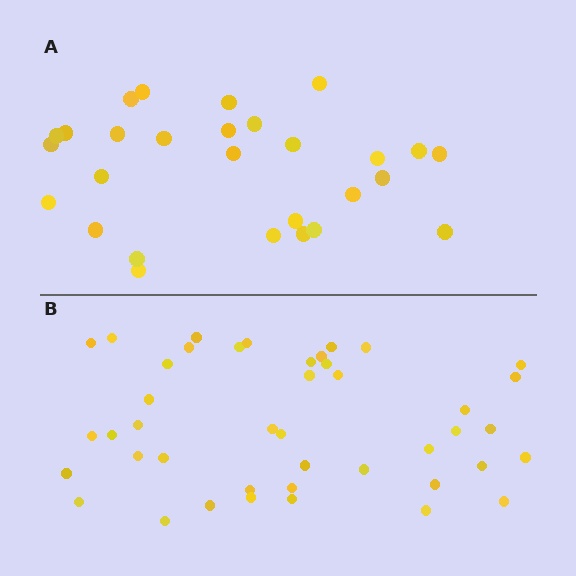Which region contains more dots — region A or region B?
Region B (the bottom region) has more dots.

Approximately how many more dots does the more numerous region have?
Region B has approximately 15 more dots than region A.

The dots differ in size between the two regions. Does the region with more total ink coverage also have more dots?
No. Region A has more total ink coverage because its dots are larger, but region B actually contains more individual dots. Total area can be misleading — the number of items is what matters here.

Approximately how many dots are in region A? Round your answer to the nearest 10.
About 30 dots. (The exact count is 28, which rounds to 30.)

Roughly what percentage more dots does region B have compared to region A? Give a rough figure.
About 55% more.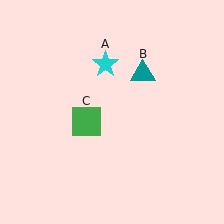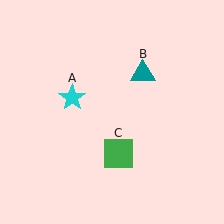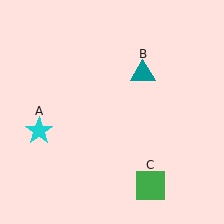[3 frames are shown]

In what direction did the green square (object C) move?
The green square (object C) moved down and to the right.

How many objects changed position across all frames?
2 objects changed position: cyan star (object A), green square (object C).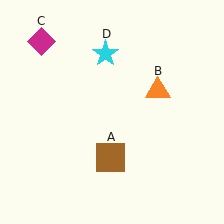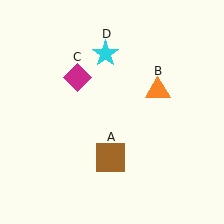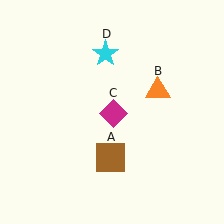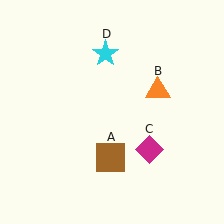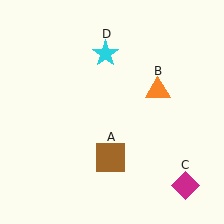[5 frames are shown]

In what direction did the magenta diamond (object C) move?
The magenta diamond (object C) moved down and to the right.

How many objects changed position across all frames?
1 object changed position: magenta diamond (object C).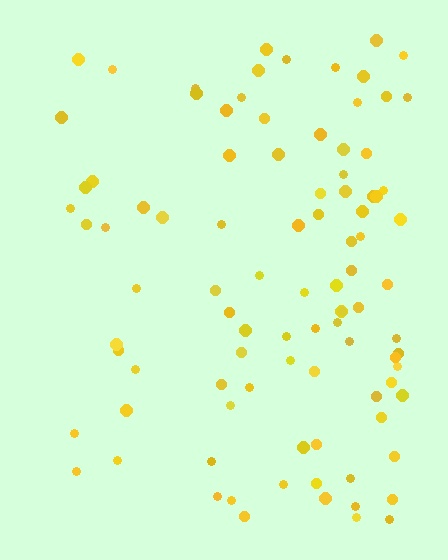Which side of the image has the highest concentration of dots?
The right.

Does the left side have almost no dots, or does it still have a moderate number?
Still a moderate number, just noticeably fewer than the right.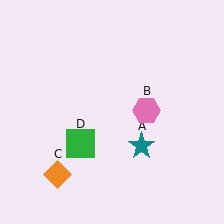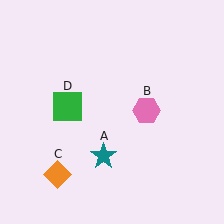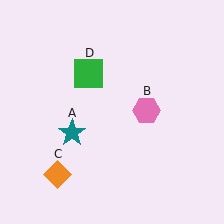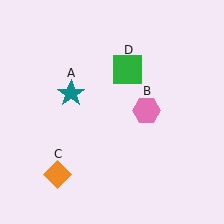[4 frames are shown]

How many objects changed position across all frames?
2 objects changed position: teal star (object A), green square (object D).